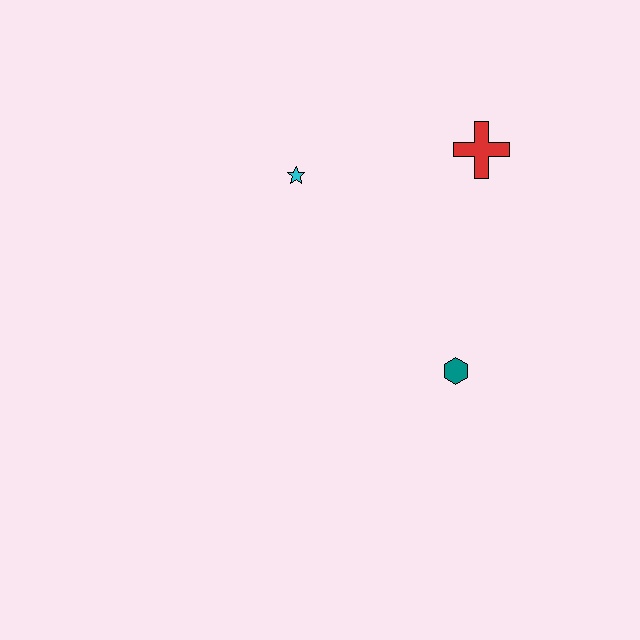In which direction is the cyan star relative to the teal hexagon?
The cyan star is above the teal hexagon.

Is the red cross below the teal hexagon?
No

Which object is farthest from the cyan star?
The teal hexagon is farthest from the cyan star.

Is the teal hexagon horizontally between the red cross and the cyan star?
Yes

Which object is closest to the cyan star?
The red cross is closest to the cyan star.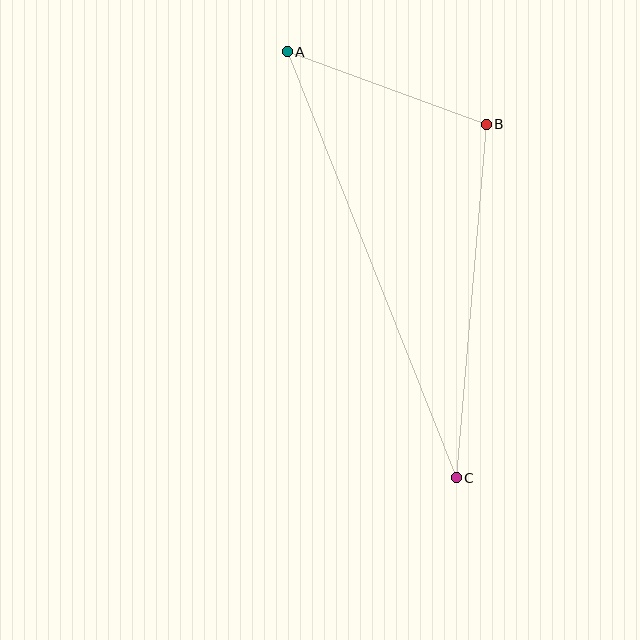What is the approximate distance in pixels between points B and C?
The distance between B and C is approximately 355 pixels.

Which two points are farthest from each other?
Points A and C are farthest from each other.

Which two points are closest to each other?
Points A and B are closest to each other.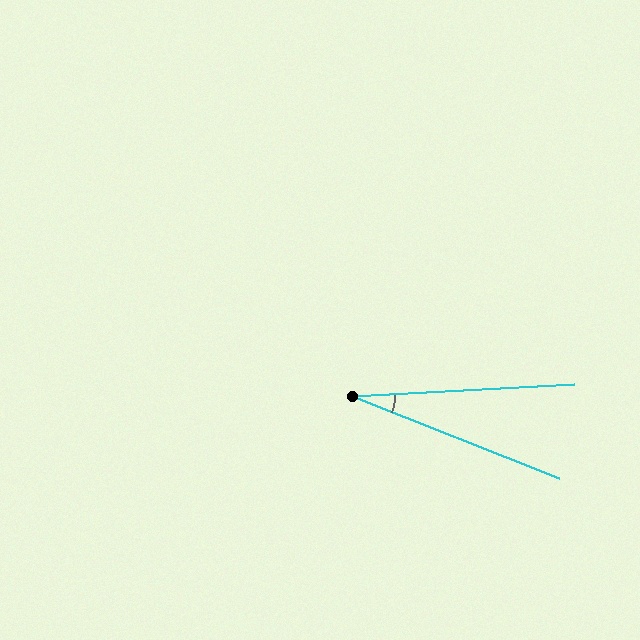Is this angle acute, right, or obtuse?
It is acute.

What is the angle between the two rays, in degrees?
Approximately 25 degrees.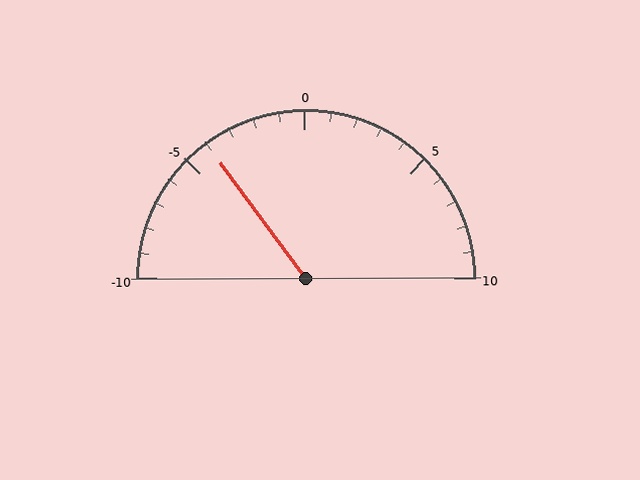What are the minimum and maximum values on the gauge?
The gauge ranges from -10 to 10.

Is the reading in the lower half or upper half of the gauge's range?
The reading is in the lower half of the range (-10 to 10).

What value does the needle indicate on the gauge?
The needle indicates approximately -4.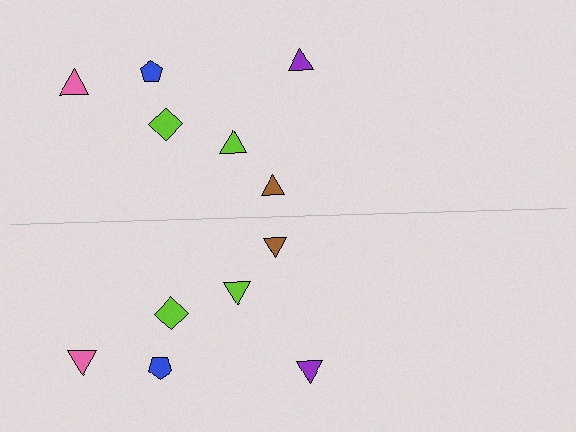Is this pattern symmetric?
Yes, this pattern has bilateral (reflection) symmetry.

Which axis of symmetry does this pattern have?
The pattern has a horizontal axis of symmetry running through the center of the image.